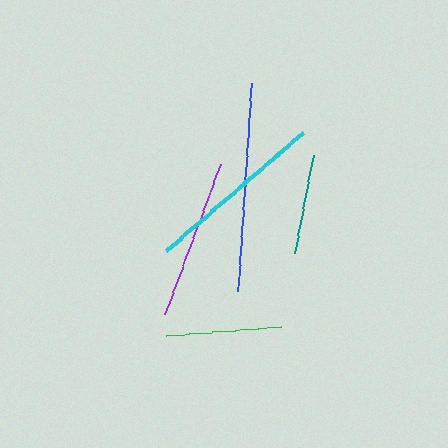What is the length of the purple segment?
The purple segment is approximately 161 pixels long.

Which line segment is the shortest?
The teal line is the shortest at approximately 100 pixels.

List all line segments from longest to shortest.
From longest to shortest: blue, cyan, purple, green, teal.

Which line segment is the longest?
The blue line is the longest at approximately 208 pixels.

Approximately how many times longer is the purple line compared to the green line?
The purple line is approximately 1.4 times the length of the green line.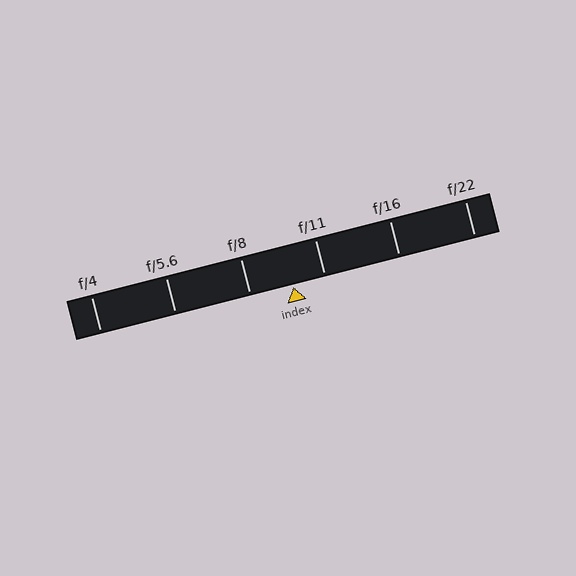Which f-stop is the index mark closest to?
The index mark is closest to f/11.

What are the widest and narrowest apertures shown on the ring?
The widest aperture shown is f/4 and the narrowest is f/22.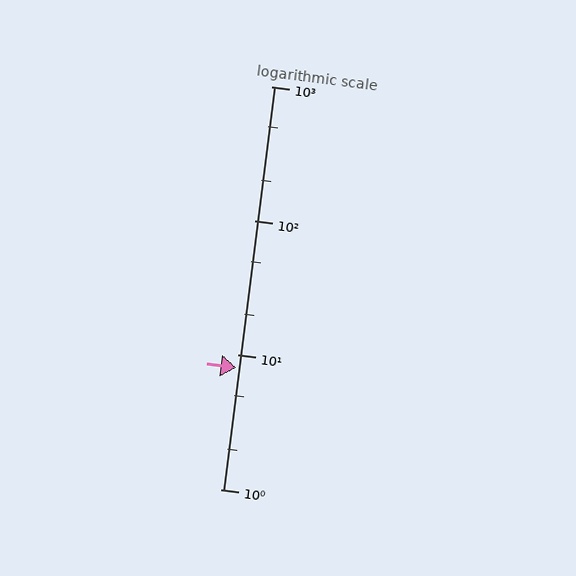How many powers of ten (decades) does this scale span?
The scale spans 3 decades, from 1 to 1000.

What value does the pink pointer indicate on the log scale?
The pointer indicates approximately 8.1.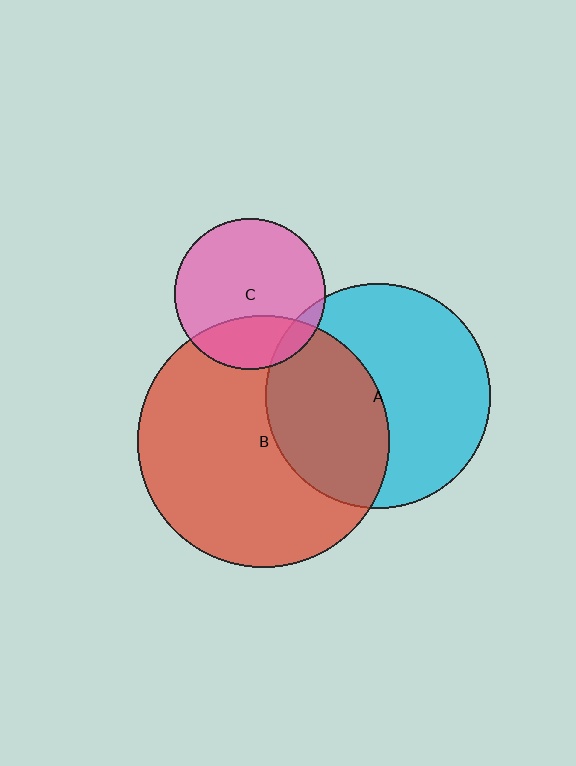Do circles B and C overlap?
Yes.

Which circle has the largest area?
Circle B (red).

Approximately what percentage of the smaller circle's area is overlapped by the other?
Approximately 25%.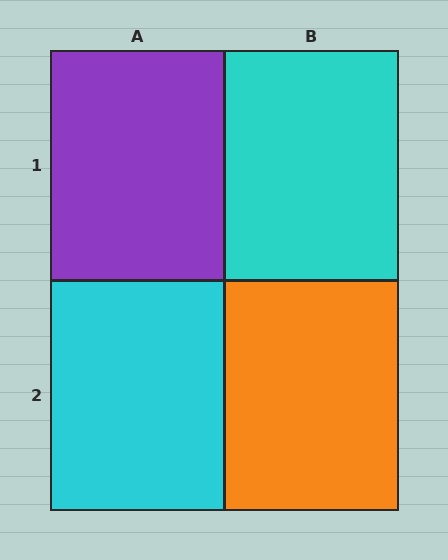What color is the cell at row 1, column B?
Cyan.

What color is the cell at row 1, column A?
Purple.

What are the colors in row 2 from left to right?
Cyan, orange.